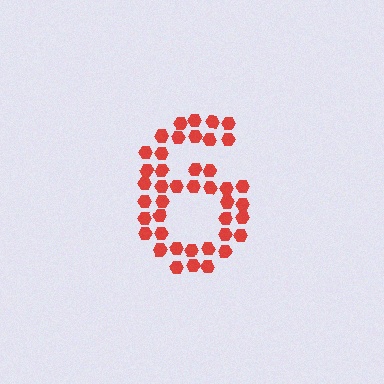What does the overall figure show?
The overall figure shows the digit 6.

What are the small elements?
The small elements are hexagons.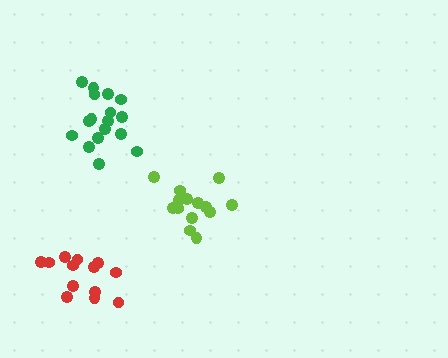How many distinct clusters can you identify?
There are 3 distinct clusters.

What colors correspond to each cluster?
The clusters are colored: red, lime, green.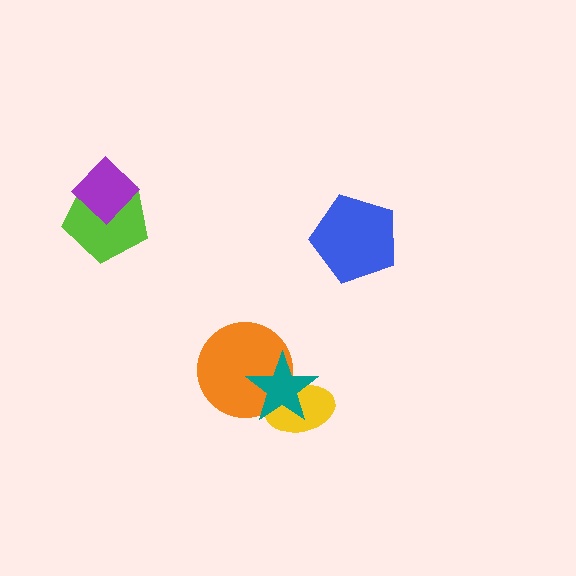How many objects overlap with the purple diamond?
1 object overlaps with the purple diamond.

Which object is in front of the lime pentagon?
The purple diamond is in front of the lime pentagon.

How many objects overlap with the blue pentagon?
0 objects overlap with the blue pentagon.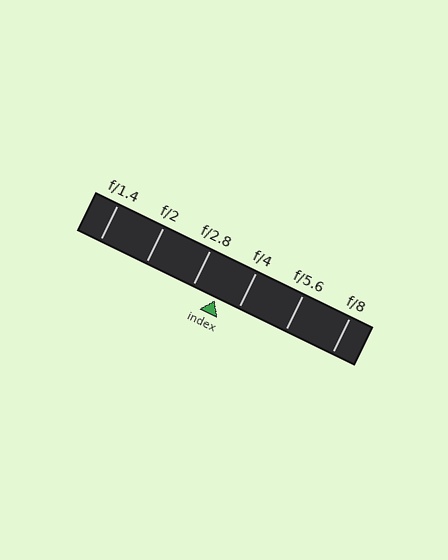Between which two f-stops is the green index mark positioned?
The index mark is between f/2.8 and f/4.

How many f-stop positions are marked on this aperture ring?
There are 6 f-stop positions marked.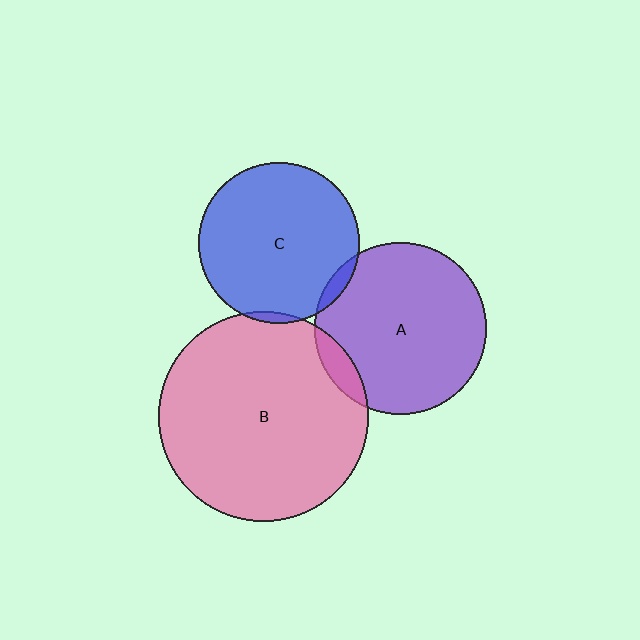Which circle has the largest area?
Circle B (pink).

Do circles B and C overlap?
Yes.